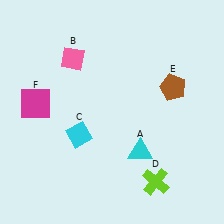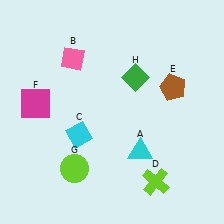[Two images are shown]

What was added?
A lime circle (G), a green diamond (H) were added in Image 2.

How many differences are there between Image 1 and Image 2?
There are 2 differences between the two images.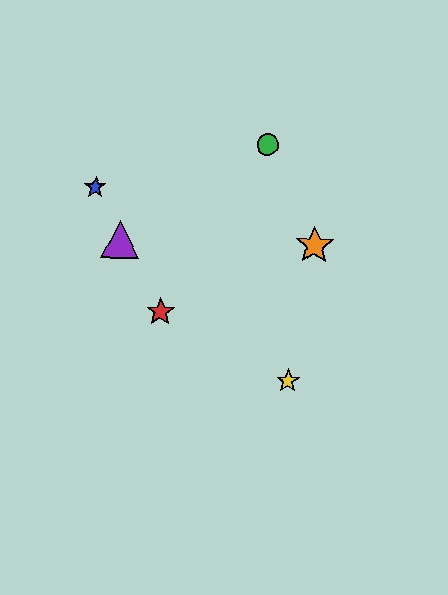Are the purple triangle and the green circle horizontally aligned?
No, the purple triangle is at y≈239 and the green circle is at y≈145.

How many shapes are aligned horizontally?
2 shapes (the purple triangle, the orange star) are aligned horizontally.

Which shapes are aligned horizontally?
The purple triangle, the orange star are aligned horizontally.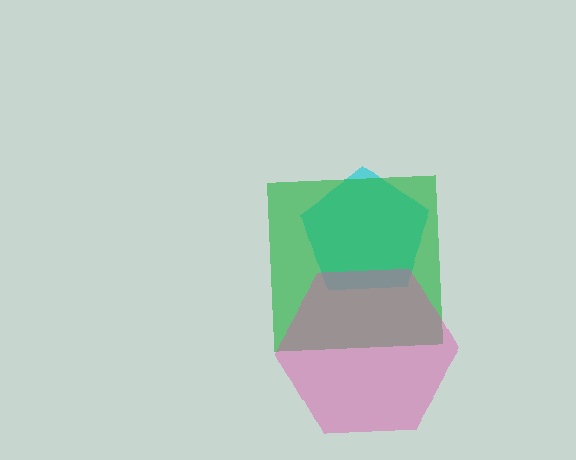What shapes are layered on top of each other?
The layered shapes are: a cyan pentagon, a green square, a pink hexagon.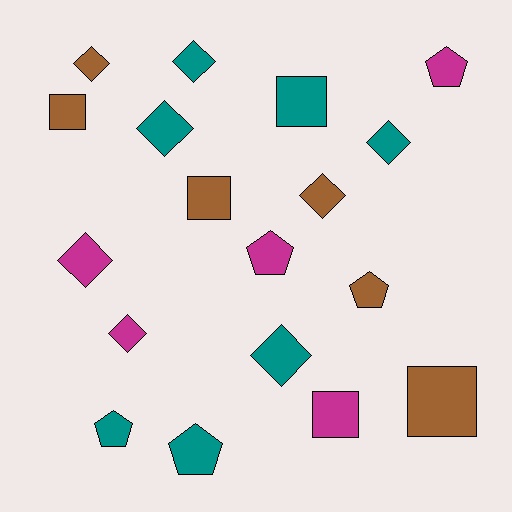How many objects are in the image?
There are 18 objects.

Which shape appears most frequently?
Diamond, with 8 objects.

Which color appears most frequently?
Teal, with 7 objects.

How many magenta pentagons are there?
There are 2 magenta pentagons.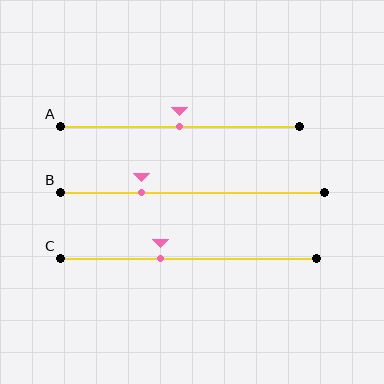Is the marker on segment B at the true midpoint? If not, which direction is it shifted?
No, the marker on segment B is shifted to the left by about 19% of the segment length.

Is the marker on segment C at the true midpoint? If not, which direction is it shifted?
No, the marker on segment C is shifted to the left by about 11% of the segment length.